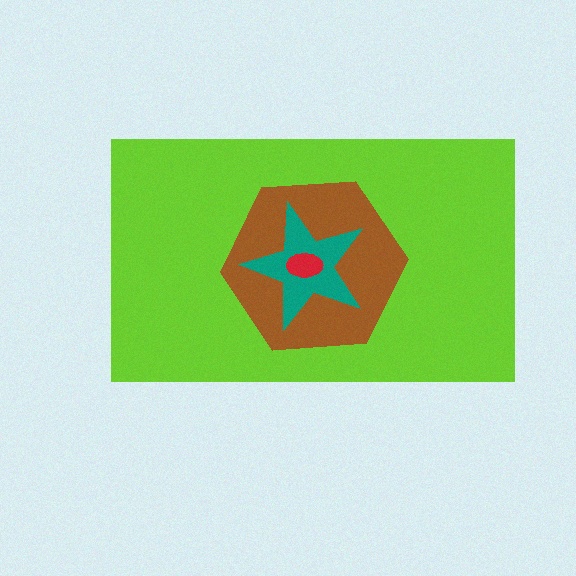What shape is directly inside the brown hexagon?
The teal star.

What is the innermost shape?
The red ellipse.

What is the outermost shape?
The lime rectangle.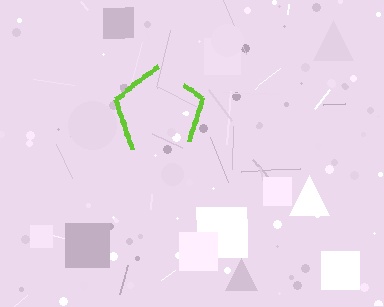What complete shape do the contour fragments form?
The contour fragments form a pentagon.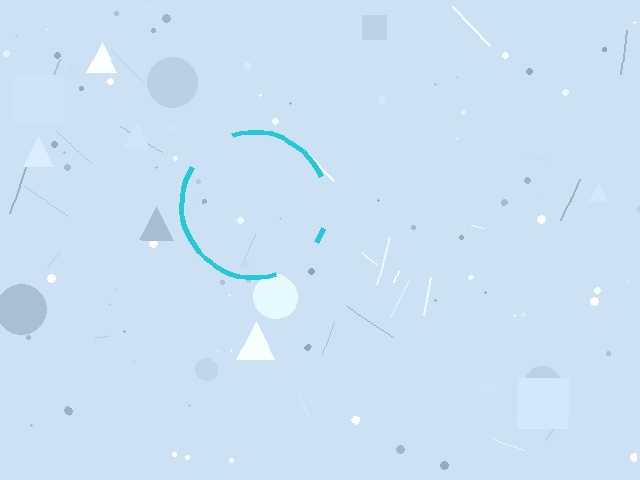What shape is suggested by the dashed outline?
The dashed outline suggests a circle.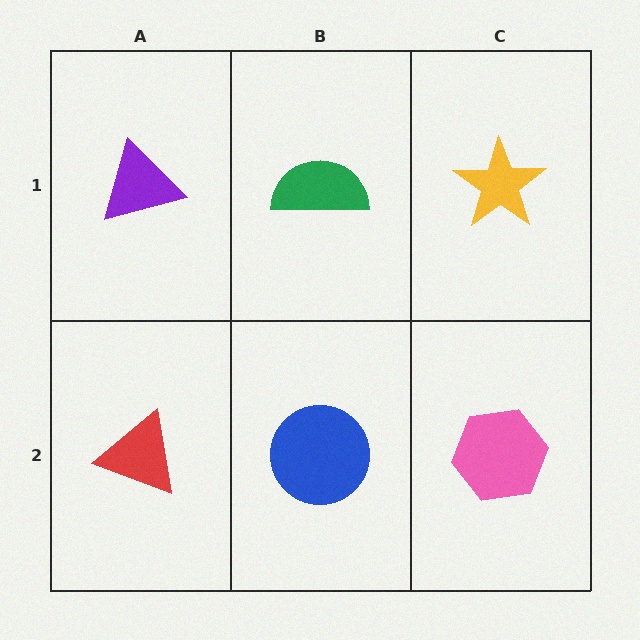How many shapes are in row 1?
3 shapes.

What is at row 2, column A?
A red triangle.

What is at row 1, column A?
A purple triangle.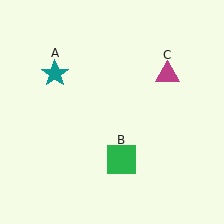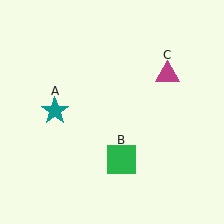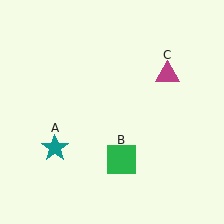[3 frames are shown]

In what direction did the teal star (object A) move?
The teal star (object A) moved down.